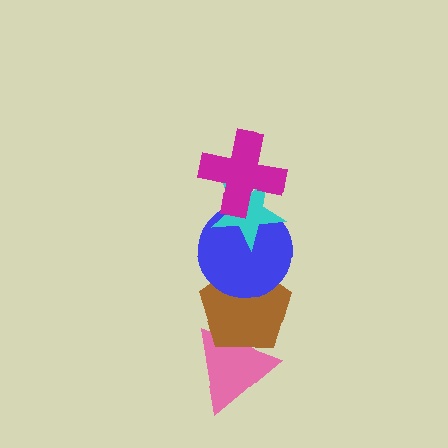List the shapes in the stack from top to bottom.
From top to bottom: the magenta cross, the cyan star, the blue circle, the brown pentagon, the pink triangle.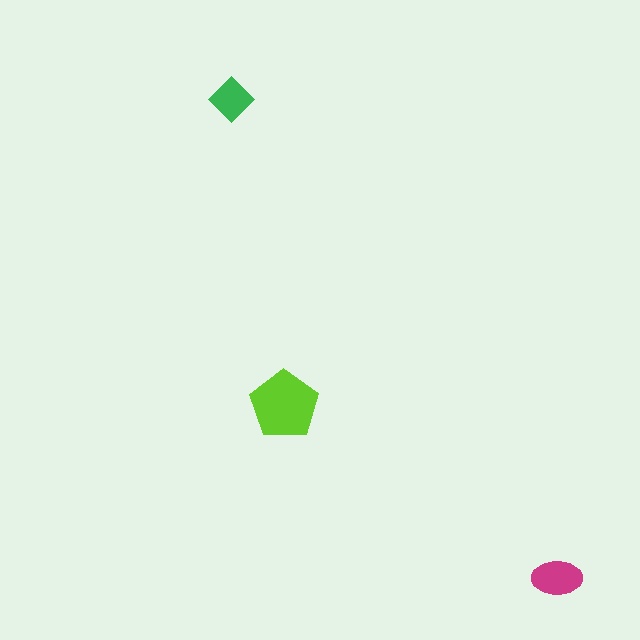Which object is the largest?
The lime pentagon.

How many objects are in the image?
There are 3 objects in the image.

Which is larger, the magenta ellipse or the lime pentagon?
The lime pentagon.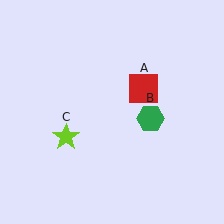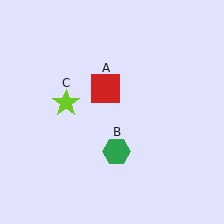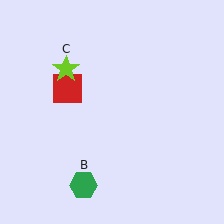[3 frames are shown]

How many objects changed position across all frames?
3 objects changed position: red square (object A), green hexagon (object B), lime star (object C).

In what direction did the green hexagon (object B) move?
The green hexagon (object B) moved down and to the left.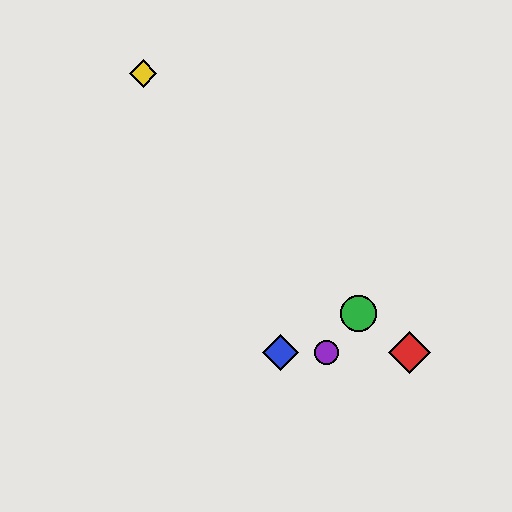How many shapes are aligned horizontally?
3 shapes (the red diamond, the blue diamond, the purple circle) are aligned horizontally.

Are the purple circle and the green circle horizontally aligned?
No, the purple circle is at y≈352 and the green circle is at y≈314.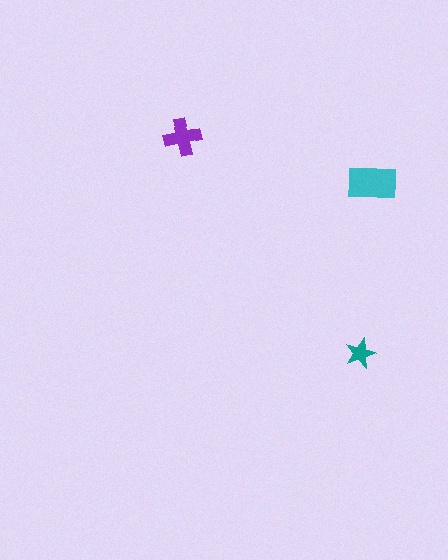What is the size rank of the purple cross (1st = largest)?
2nd.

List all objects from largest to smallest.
The cyan rectangle, the purple cross, the teal star.